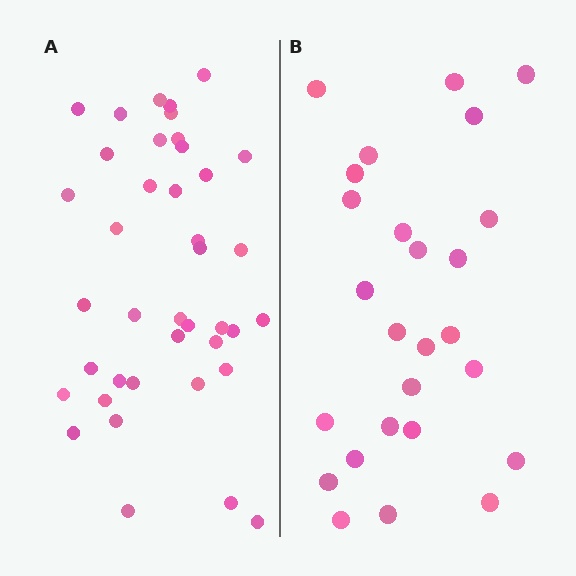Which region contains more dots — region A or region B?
Region A (the left region) has more dots.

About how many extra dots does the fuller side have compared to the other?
Region A has approximately 15 more dots than region B.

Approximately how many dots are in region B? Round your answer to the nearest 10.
About 30 dots. (The exact count is 26, which rounds to 30.)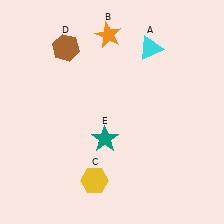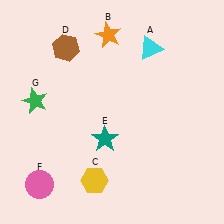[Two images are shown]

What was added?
A pink circle (F), a green star (G) were added in Image 2.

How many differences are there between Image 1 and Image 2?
There are 2 differences between the two images.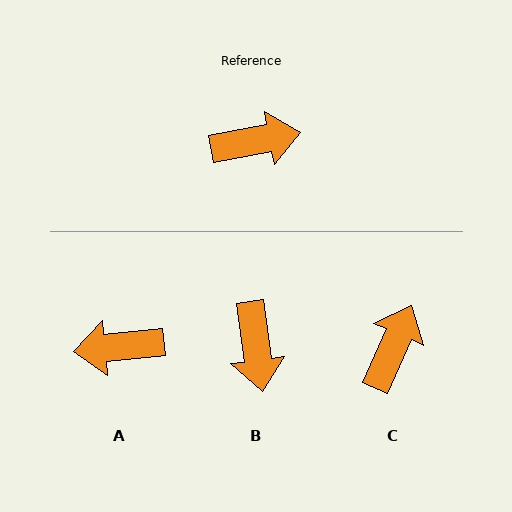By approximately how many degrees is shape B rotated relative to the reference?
Approximately 93 degrees clockwise.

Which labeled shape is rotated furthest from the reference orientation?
A, about 175 degrees away.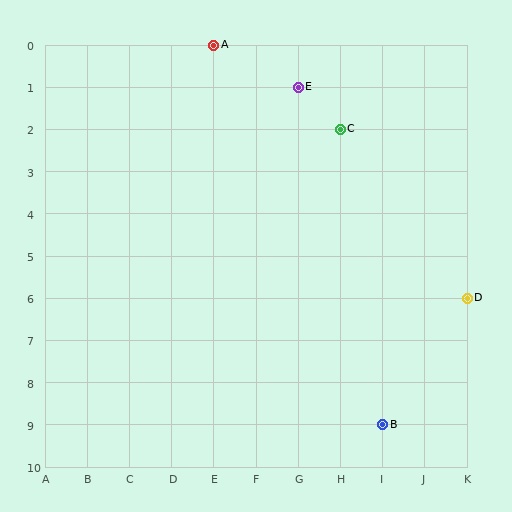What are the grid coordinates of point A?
Point A is at grid coordinates (E, 0).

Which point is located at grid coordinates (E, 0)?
Point A is at (E, 0).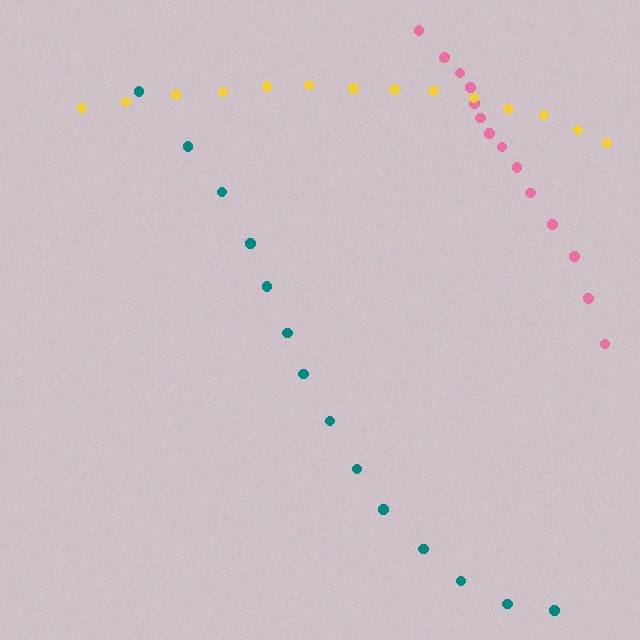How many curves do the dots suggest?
There are 3 distinct paths.